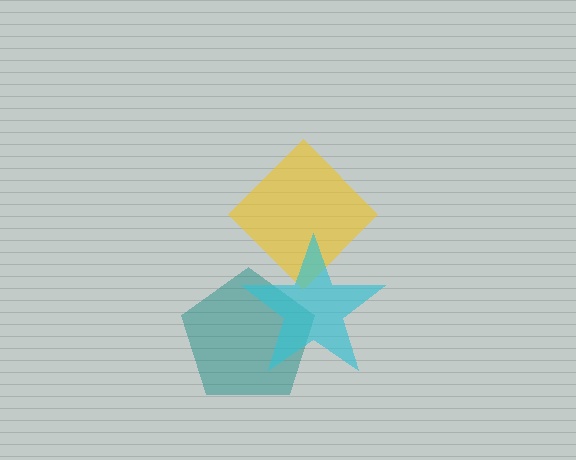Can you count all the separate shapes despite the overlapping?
Yes, there are 3 separate shapes.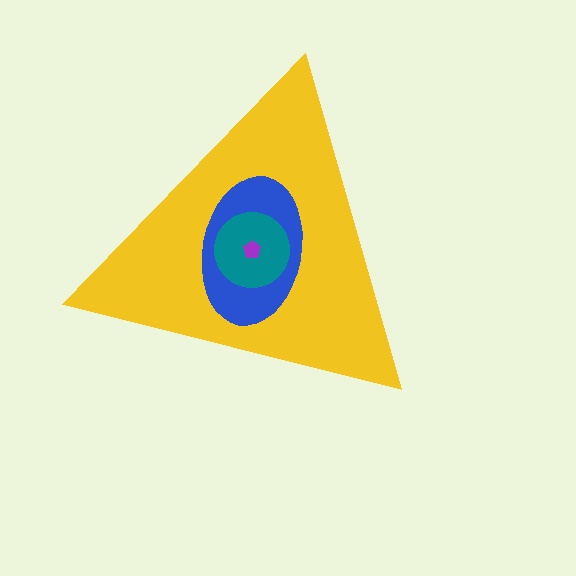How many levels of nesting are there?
4.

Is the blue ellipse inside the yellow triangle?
Yes.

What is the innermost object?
The purple pentagon.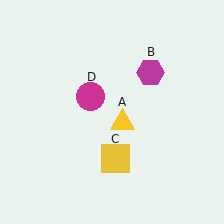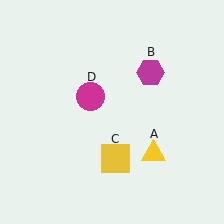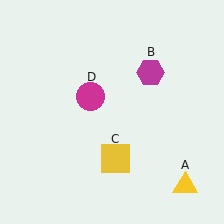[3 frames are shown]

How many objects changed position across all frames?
1 object changed position: yellow triangle (object A).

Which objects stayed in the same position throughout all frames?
Magenta hexagon (object B) and yellow square (object C) and magenta circle (object D) remained stationary.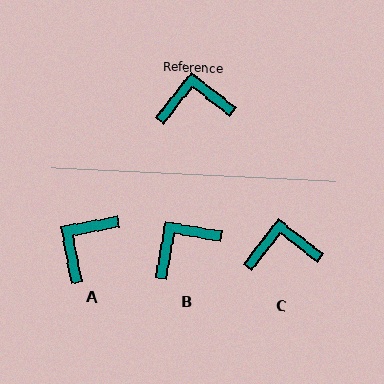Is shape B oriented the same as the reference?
No, it is off by about 28 degrees.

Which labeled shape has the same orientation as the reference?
C.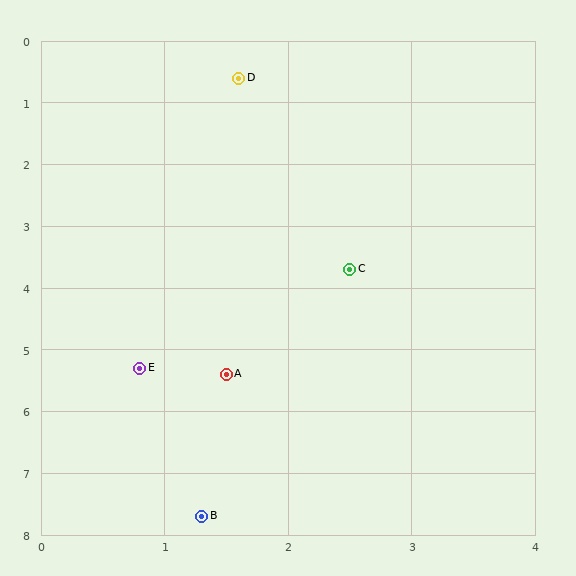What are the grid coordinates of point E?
Point E is at approximately (0.8, 5.3).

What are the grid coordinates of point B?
Point B is at approximately (1.3, 7.7).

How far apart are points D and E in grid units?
Points D and E are about 4.8 grid units apart.